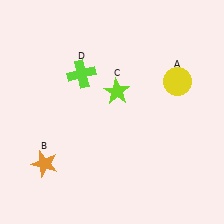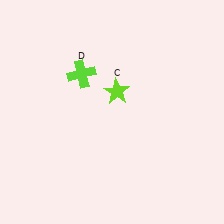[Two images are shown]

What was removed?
The orange star (B), the yellow circle (A) were removed in Image 2.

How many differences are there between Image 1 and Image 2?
There are 2 differences between the two images.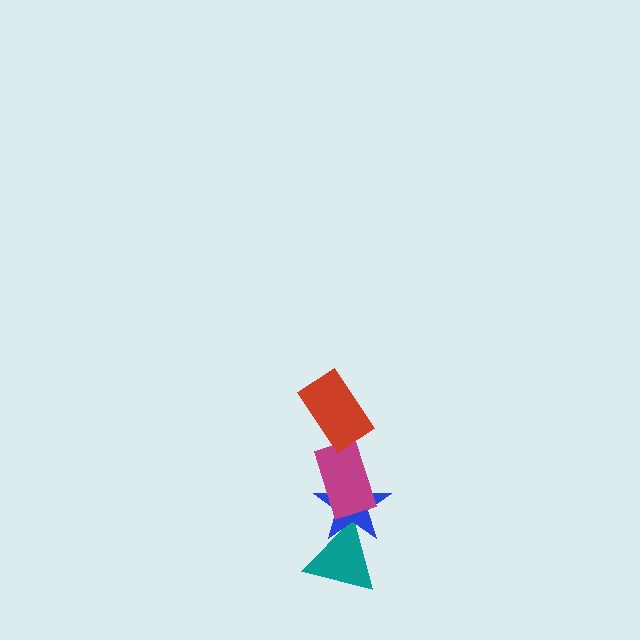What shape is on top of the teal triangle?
The blue star is on top of the teal triangle.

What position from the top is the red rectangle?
The red rectangle is 1st from the top.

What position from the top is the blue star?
The blue star is 3rd from the top.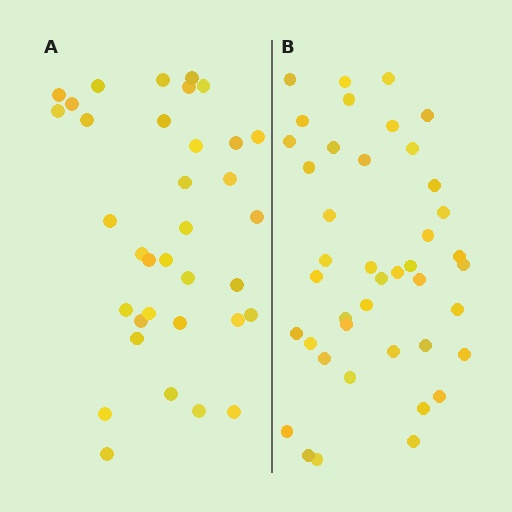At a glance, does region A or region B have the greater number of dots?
Region B (the right region) has more dots.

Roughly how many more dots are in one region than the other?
Region B has roughly 8 or so more dots than region A.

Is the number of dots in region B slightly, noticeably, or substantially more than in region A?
Region B has only slightly more — the two regions are fairly close. The ratio is roughly 1.2 to 1.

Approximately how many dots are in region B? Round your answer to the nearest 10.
About 40 dots. (The exact count is 42, which rounds to 40.)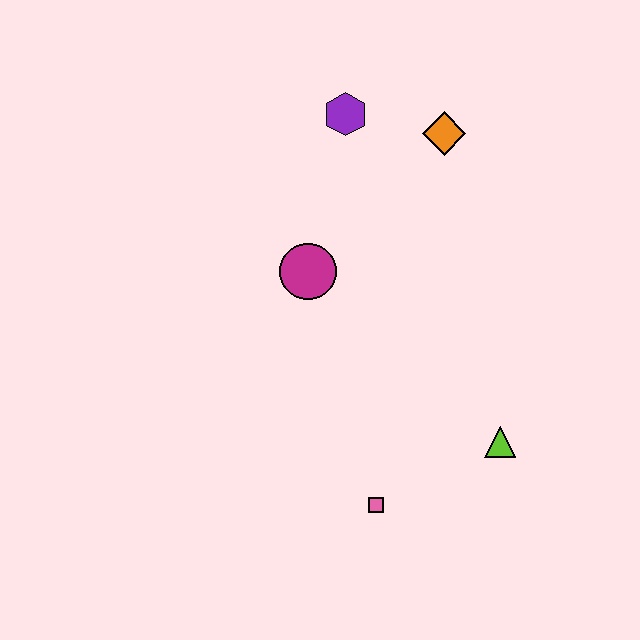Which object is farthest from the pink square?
The purple hexagon is farthest from the pink square.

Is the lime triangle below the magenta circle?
Yes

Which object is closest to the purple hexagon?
The orange diamond is closest to the purple hexagon.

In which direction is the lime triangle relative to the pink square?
The lime triangle is to the right of the pink square.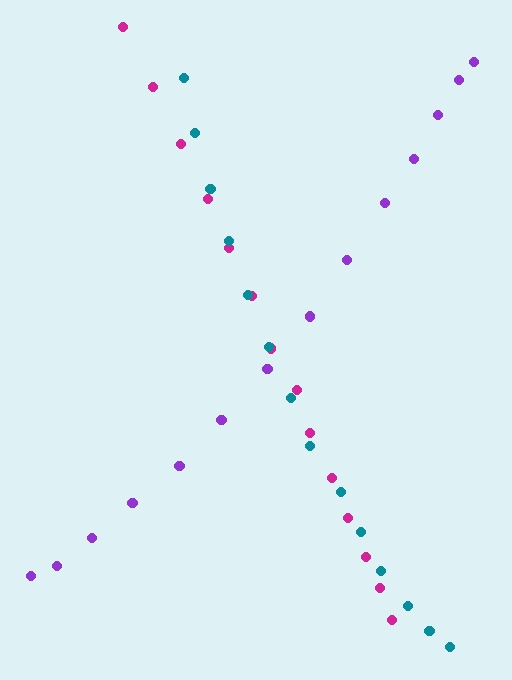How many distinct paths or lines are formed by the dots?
There are 3 distinct paths.